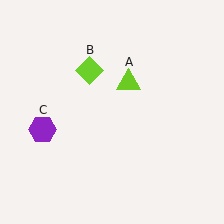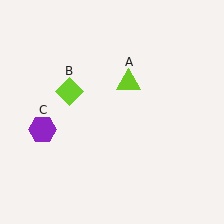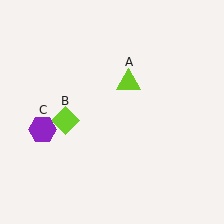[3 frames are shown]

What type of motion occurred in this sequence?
The lime diamond (object B) rotated counterclockwise around the center of the scene.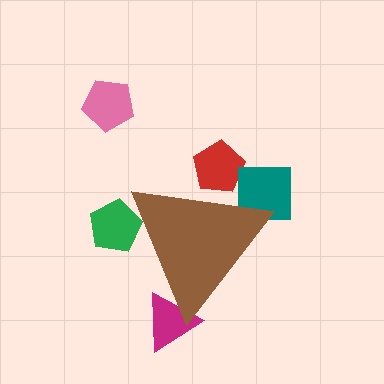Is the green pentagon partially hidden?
Yes, the green pentagon is partially hidden behind the brown triangle.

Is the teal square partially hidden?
Yes, the teal square is partially hidden behind the brown triangle.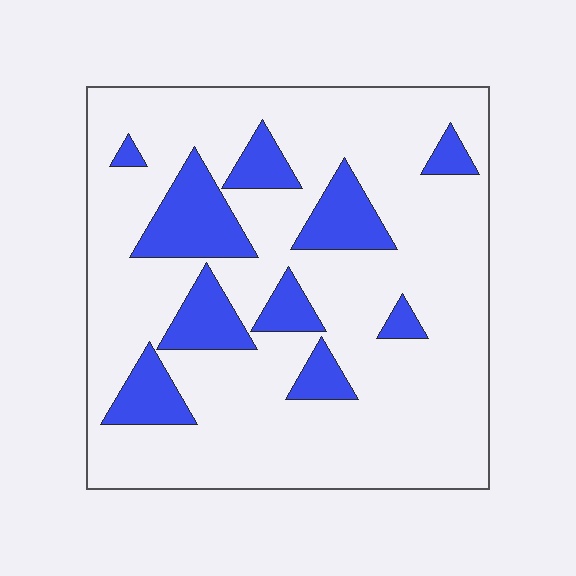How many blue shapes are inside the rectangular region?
10.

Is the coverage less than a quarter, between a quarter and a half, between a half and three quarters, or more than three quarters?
Less than a quarter.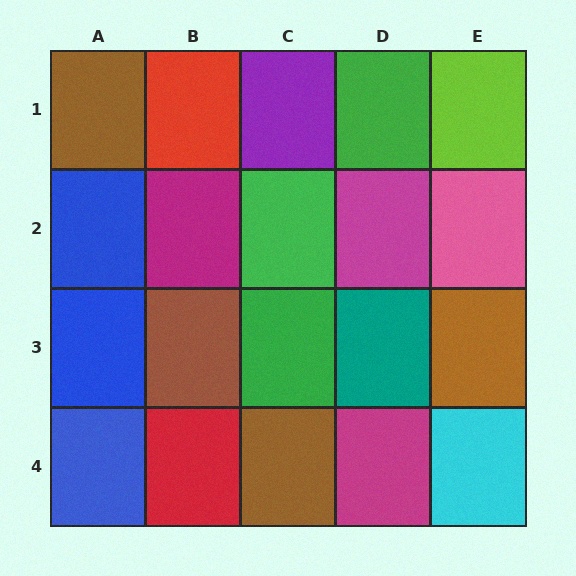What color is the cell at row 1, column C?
Purple.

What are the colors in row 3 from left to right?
Blue, brown, green, teal, brown.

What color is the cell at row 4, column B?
Red.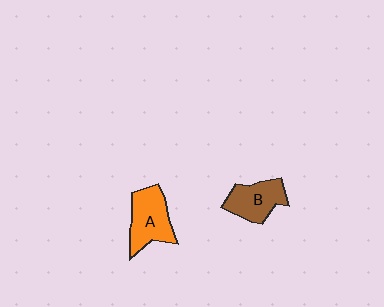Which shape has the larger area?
Shape A (orange).